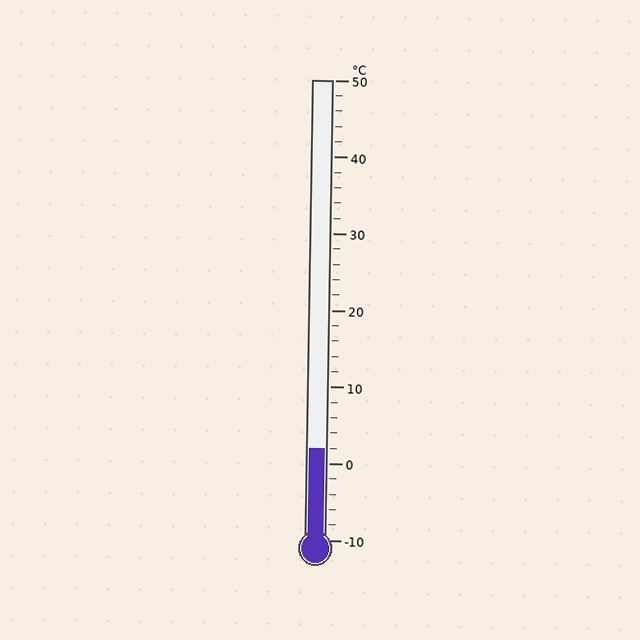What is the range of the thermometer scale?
The thermometer scale ranges from -10°C to 50°C.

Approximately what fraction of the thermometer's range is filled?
The thermometer is filled to approximately 20% of its range.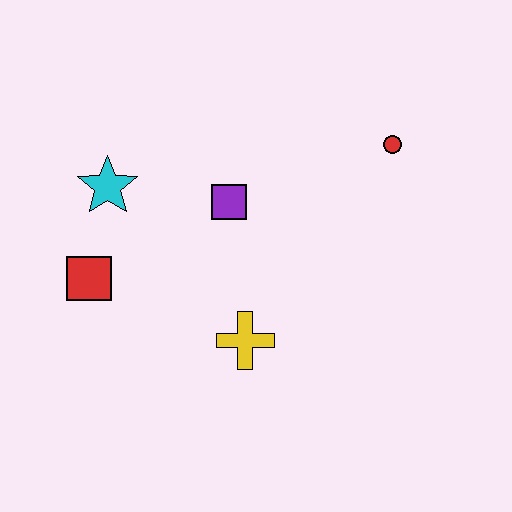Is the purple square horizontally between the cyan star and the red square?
No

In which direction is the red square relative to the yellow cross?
The red square is to the left of the yellow cross.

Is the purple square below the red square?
No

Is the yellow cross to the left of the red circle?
Yes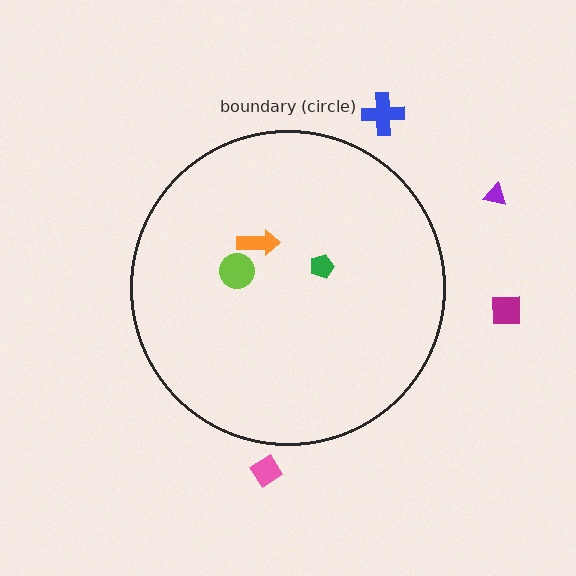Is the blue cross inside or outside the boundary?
Outside.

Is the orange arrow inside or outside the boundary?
Inside.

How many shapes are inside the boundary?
3 inside, 4 outside.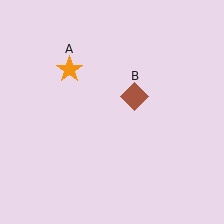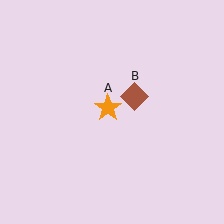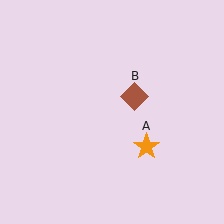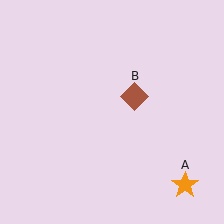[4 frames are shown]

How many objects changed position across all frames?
1 object changed position: orange star (object A).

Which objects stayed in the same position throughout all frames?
Brown diamond (object B) remained stationary.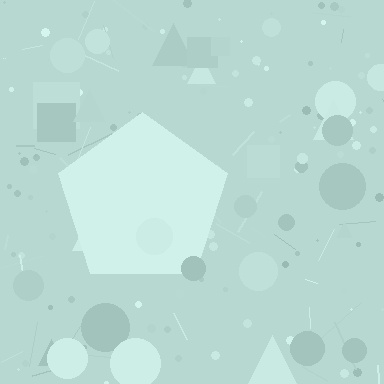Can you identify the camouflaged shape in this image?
The camouflaged shape is a pentagon.